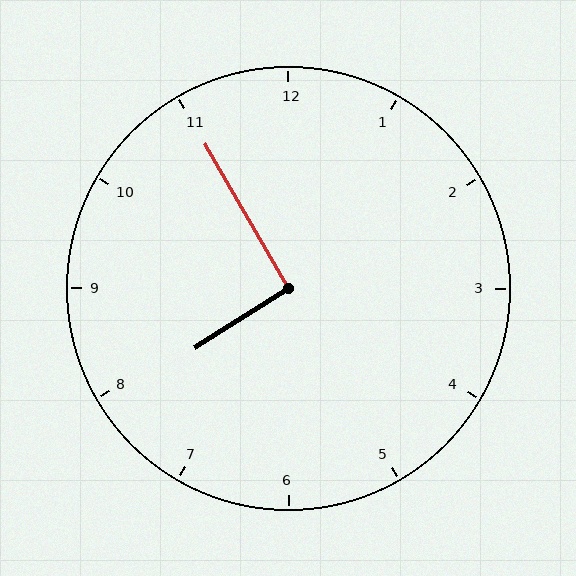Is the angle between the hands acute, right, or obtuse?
It is right.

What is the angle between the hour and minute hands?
Approximately 92 degrees.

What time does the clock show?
7:55.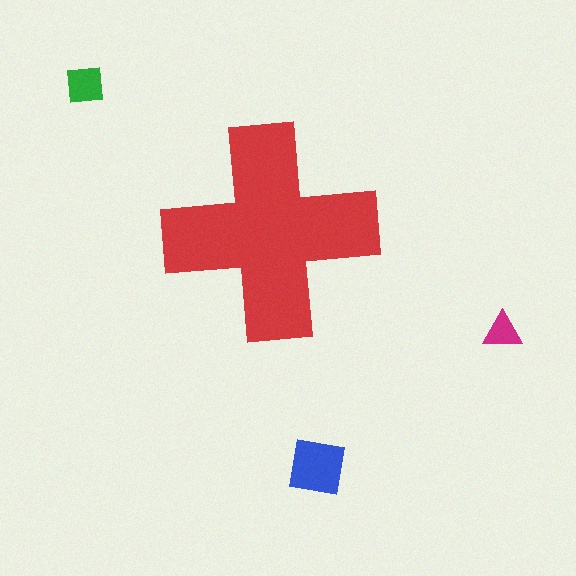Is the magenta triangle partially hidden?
No, the magenta triangle is fully visible.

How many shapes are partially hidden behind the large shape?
0 shapes are partially hidden.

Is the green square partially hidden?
No, the green square is fully visible.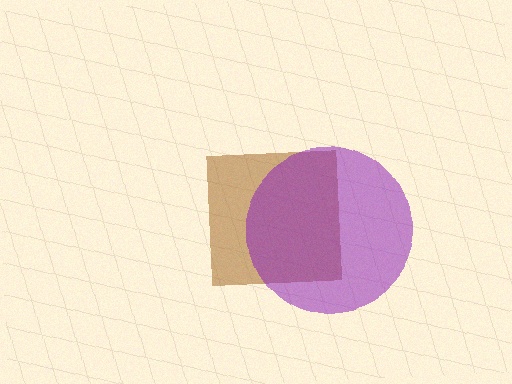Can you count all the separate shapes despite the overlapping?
Yes, there are 2 separate shapes.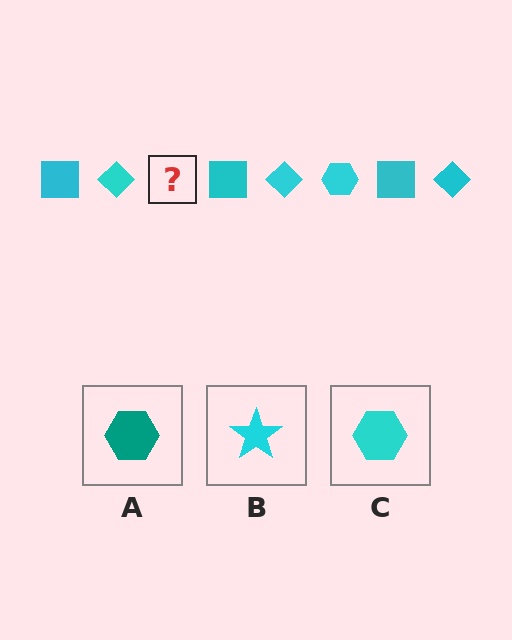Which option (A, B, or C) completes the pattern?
C.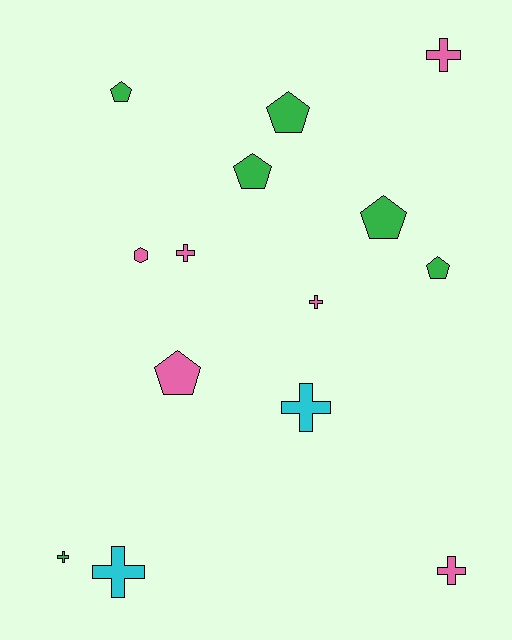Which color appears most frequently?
Green, with 6 objects.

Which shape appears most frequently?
Cross, with 7 objects.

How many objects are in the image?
There are 14 objects.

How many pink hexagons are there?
There is 1 pink hexagon.